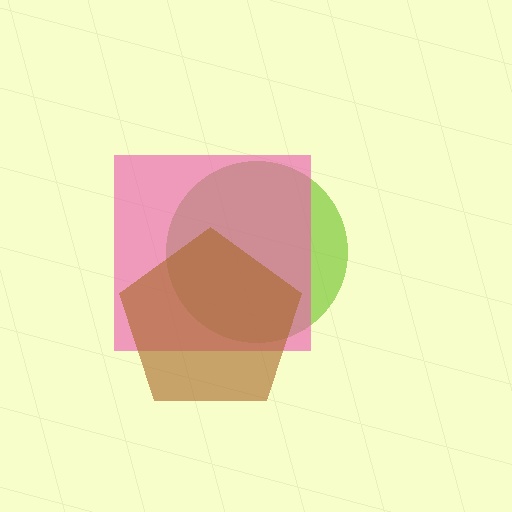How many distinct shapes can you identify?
There are 3 distinct shapes: a lime circle, a pink square, a brown pentagon.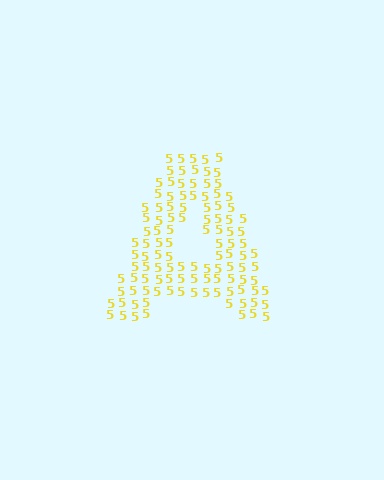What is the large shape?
The large shape is the letter A.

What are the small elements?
The small elements are digit 5's.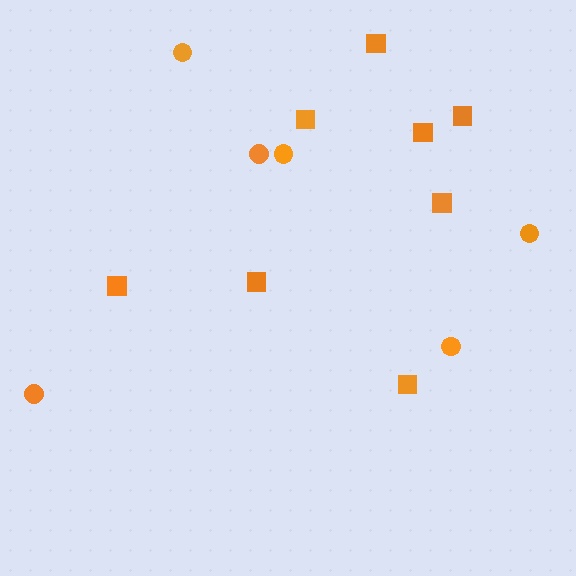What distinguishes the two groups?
There are 2 groups: one group of circles (6) and one group of squares (8).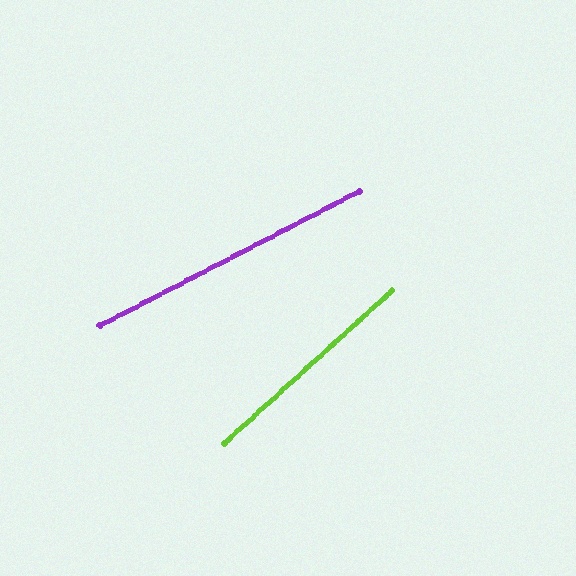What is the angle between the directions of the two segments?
Approximately 15 degrees.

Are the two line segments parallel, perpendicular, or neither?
Neither parallel nor perpendicular — they differ by about 15°.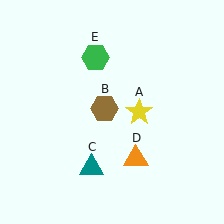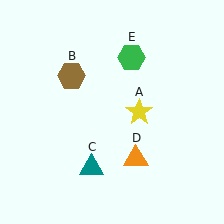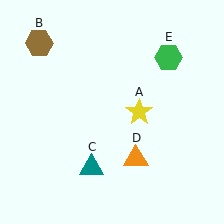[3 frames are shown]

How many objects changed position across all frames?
2 objects changed position: brown hexagon (object B), green hexagon (object E).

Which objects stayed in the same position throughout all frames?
Yellow star (object A) and teal triangle (object C) and orange triangle (object D) remained stationary.